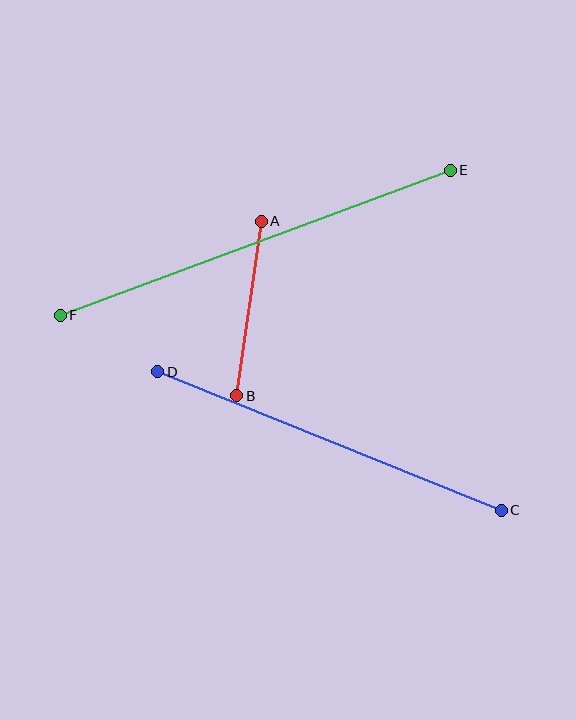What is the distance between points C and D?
The distance is approximately 370 pixels.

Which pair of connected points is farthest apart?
Points E and F are farthest apart.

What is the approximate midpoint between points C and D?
The midpoint is at approximately (329, 441) pixels.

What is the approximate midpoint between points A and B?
The midpoint is at approximately (249, 308) pixels.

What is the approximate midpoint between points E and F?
The midpoint is at approximately (255, 243) pixels.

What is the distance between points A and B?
The distance is approximately 176 pixels.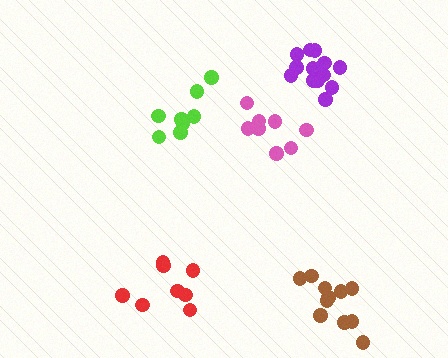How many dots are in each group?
Group 1: 8 dots, Group 2: 13 dots, Group 3: 8 dots, Group 4: 8 dots, Group 5: 11 dots (48 total).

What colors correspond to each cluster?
The clusters are colored: lime, purple, red, pink, brown.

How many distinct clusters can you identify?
There are 5 distinct clusters.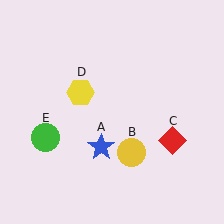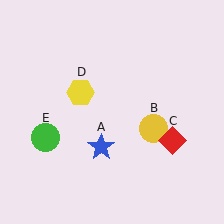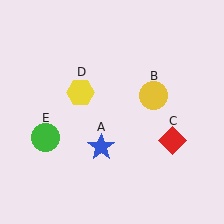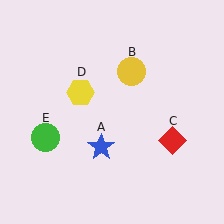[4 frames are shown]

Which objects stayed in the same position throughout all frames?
Blue star (object A) and red diamond (object C) and yellow hexagon (object D) and green circle (object E) remained stationary.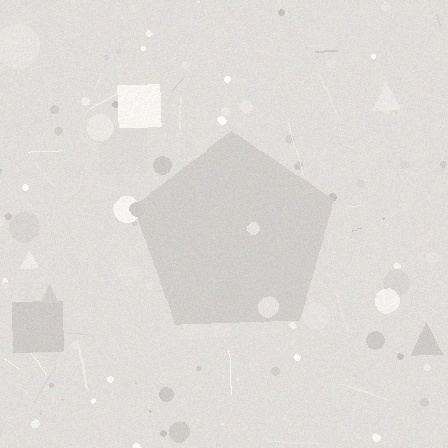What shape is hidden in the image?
A pentagon is hidden in the image.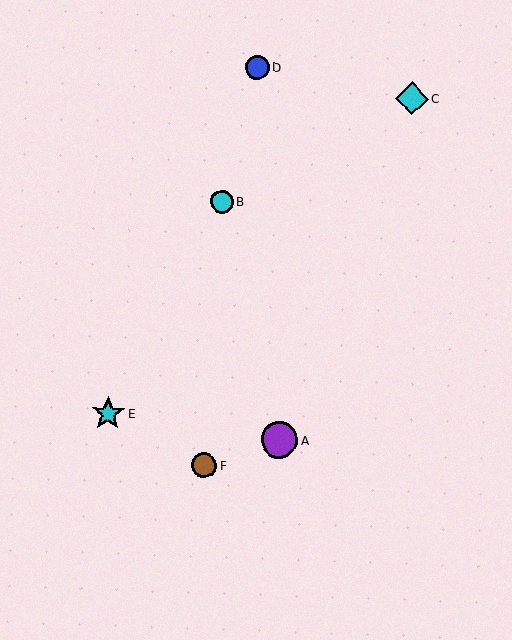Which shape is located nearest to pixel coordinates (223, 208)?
The cyan circle (labeled B) at (222, 202) is nearest to that location.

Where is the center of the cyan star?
The center of the cyan star is at (108, 413).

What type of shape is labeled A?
Shape A is a purple circle.